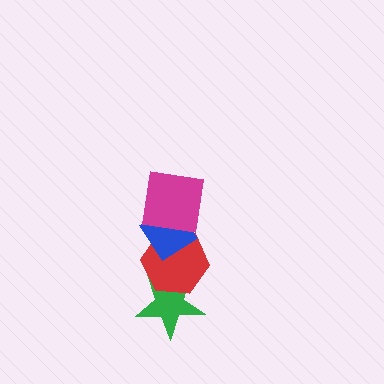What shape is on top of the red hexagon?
The blue diamond is on top of the red hexagon.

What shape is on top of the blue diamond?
The magenta square is on top of the blue diamond.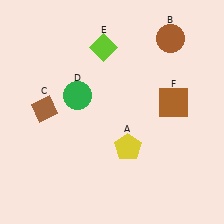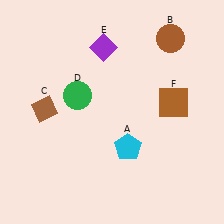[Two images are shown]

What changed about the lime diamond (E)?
In Image 1, E is lime. In Image 2, it changed to purple.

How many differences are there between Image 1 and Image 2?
There are 2 differences between the two images.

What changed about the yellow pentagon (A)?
In Image 1, A is yellow. In Image 2, it changed to cyan.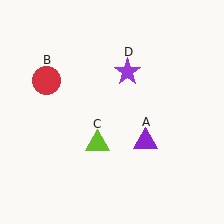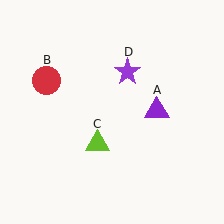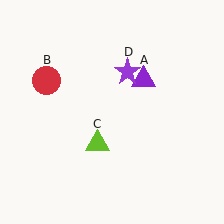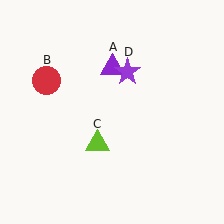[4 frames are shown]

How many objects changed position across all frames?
1 object changed position: purple triangle (object A).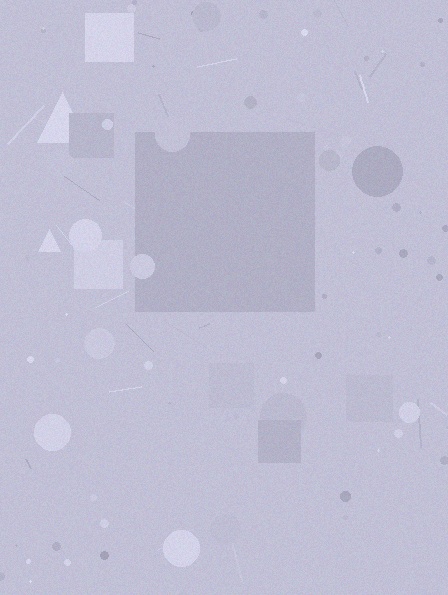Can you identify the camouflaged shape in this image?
The camouflaged shape is a square.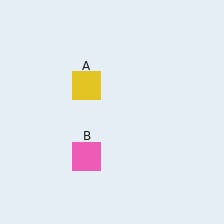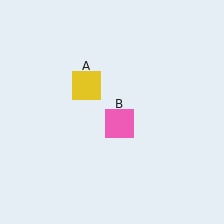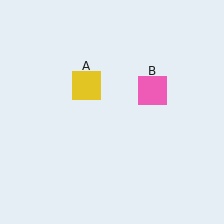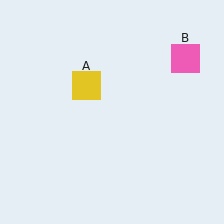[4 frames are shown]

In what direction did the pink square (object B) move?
The pink square (object B) moved up and to the right.